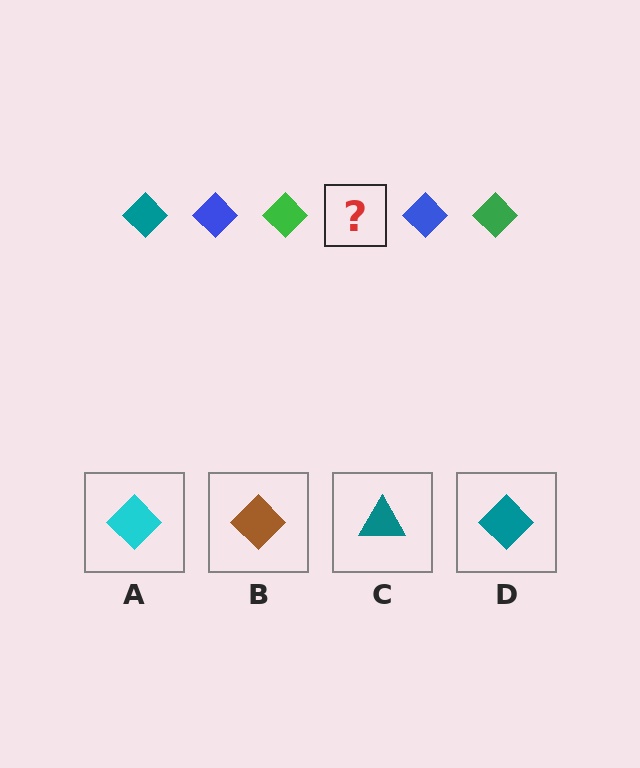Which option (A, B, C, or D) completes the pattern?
D.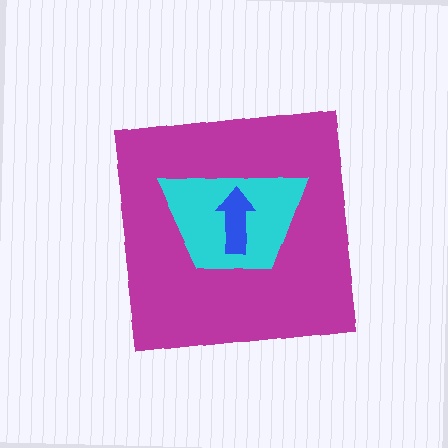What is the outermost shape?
The magenta square.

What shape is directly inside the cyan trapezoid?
The blue arrow.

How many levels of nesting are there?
3.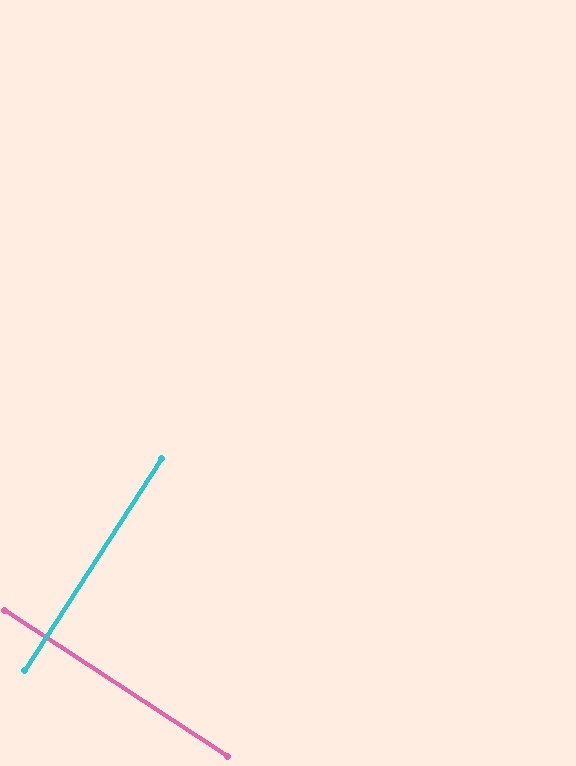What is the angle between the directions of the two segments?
Approximately 90 degrees.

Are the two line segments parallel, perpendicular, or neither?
Perpendicular — they meet at approximately 90°.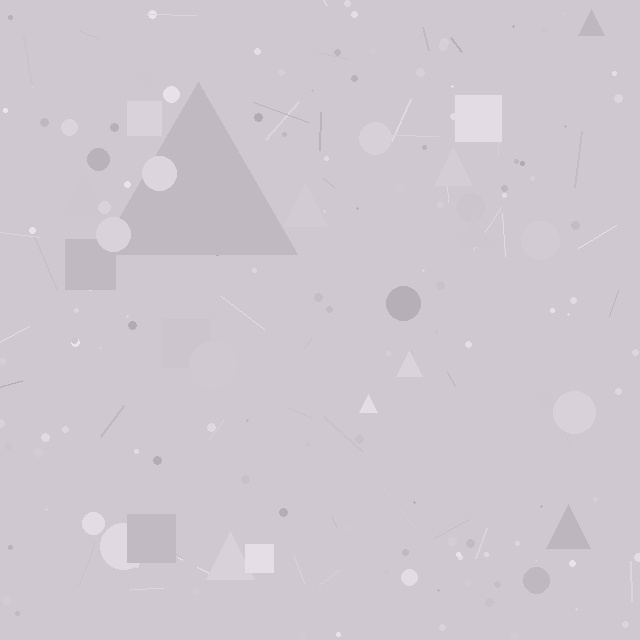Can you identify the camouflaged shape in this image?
The camouflaged shape is a triangle.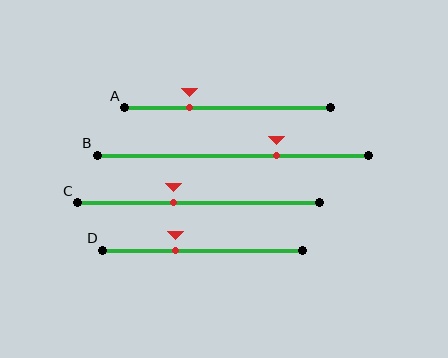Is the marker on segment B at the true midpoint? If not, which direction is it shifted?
No, the marker on segment B is shifted to the right by about 16% of the segment length.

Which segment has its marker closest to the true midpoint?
Segment C has its marker closest to the true midpoint.